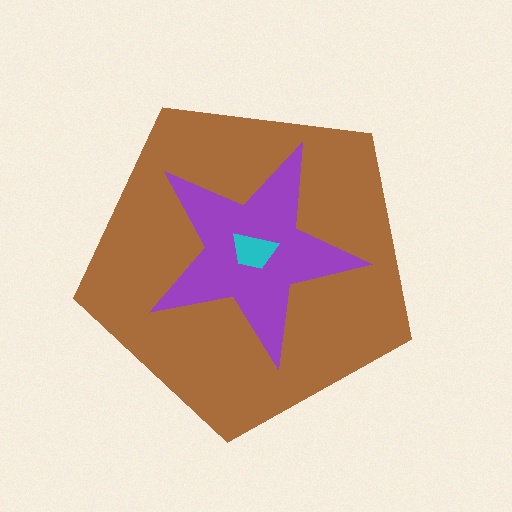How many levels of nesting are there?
3.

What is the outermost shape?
The brown pentagon.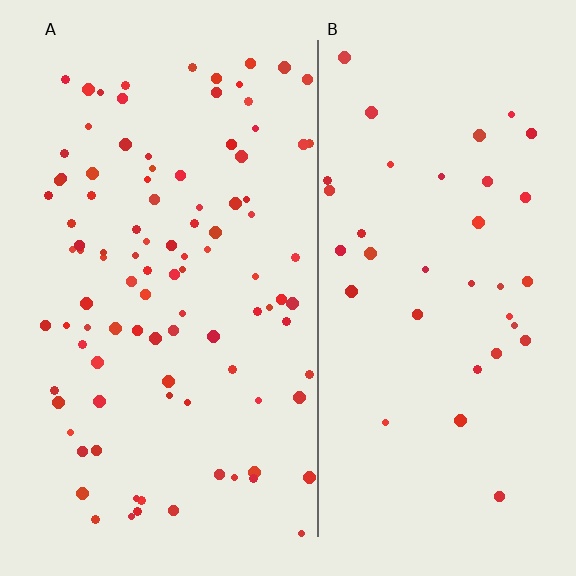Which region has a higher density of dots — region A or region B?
A (the left).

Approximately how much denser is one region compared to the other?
Approximately 2.7× — region A over region B.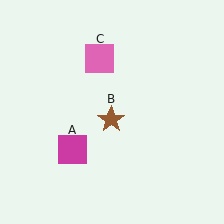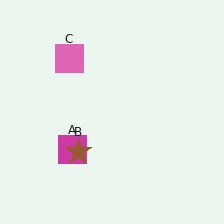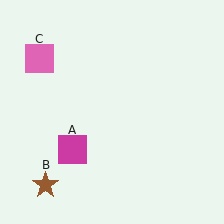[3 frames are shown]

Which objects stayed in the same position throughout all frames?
Magenta square (object A) remained stationary.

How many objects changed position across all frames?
2 objects changed position: brown star (object B), pink square (object C).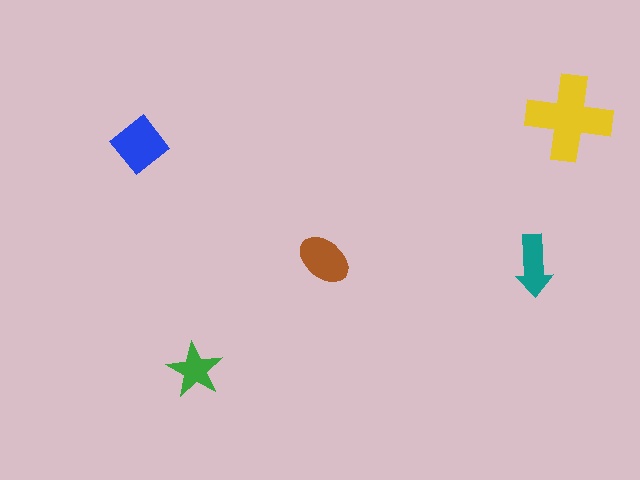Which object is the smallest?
The green star.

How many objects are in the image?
There are 5 objects in the image.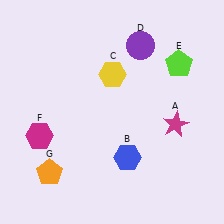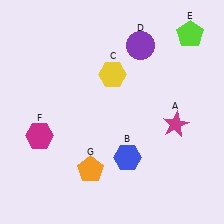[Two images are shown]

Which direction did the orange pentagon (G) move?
The orange pentagon (G) moved right.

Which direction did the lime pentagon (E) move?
The lime pentagon (E) moved up.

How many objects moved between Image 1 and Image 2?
2 objects moved between the two images.